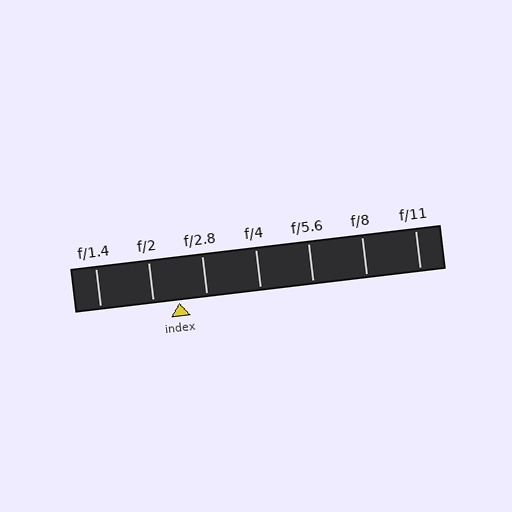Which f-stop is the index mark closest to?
The index mark is closest to f/2.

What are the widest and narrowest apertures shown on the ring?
The widest aperture shown is f/1.4 and the narrowest is f/11.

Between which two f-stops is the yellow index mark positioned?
The index mark is between f/2 and f/2.8.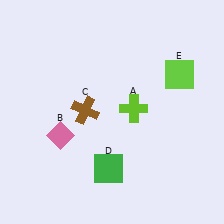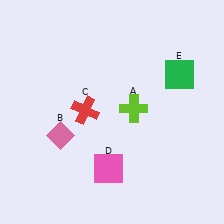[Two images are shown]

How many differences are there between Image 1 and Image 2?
There are 3 differences between the two images.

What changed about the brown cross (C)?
In Image 1, C is brown. In Image 2, it changed to red.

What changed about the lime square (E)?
In Image 1, E is lime. In Image 2, it changed to green.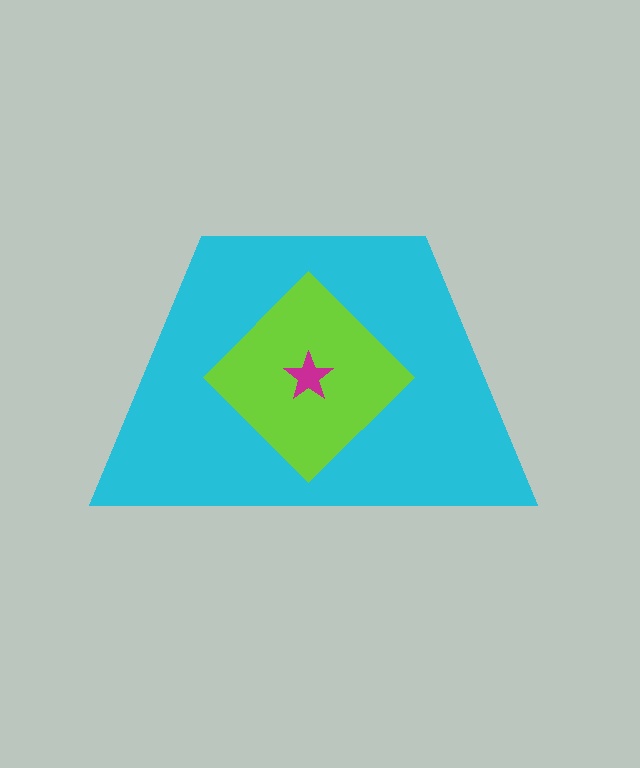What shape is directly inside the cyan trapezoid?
The lime diamond.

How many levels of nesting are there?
3.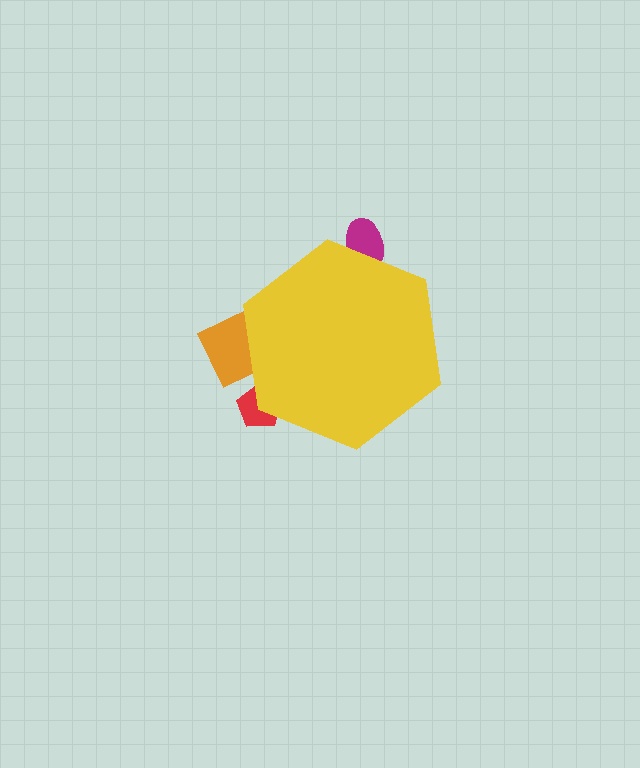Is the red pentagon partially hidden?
Yes, the red pentagon is partially hidden behind the yellow hexagon.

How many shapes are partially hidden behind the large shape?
3 shapes are partially hidden.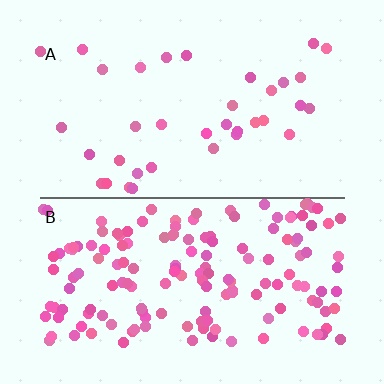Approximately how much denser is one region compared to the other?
Approximately 4.3× — region B over region A.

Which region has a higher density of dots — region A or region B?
B (the bottom).